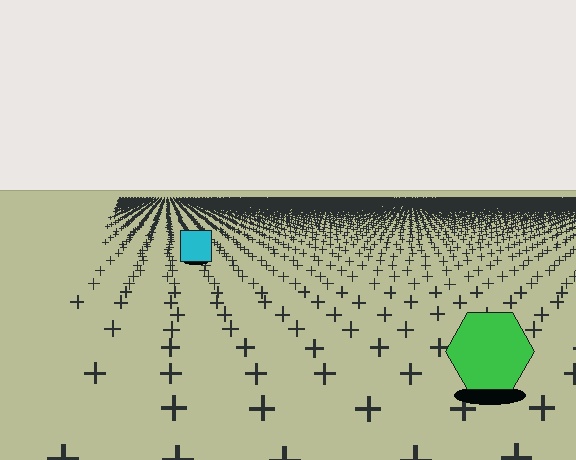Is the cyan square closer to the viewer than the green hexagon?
No. The green hexagon is closer — you can tell from the texture gradient: the ground texture is coarser near it.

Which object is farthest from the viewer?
The cyan square is farthest from the viewer. It appears smaller and the ground texture around it is denser.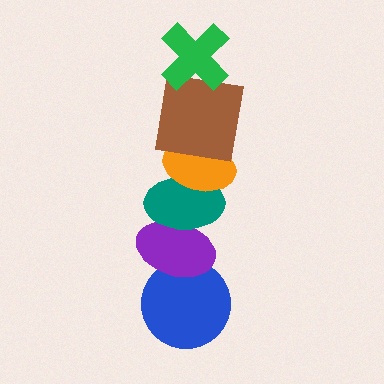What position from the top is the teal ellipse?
The teal ellipse is 4th from the top.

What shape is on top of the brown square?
The green cross is on top of the brown square.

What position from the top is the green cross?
The green cross is 1st from the top.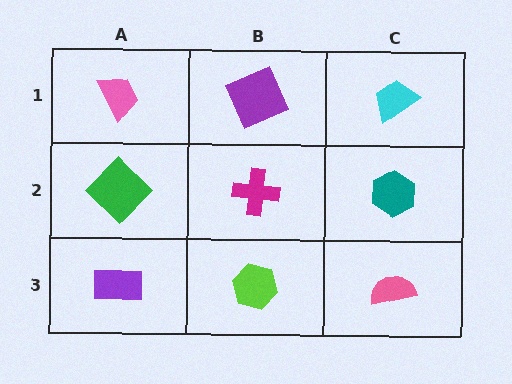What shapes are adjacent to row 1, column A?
A green diamond (row 2, column A), a purple square (row 1, column B).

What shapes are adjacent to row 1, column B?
A magenta cross (row 2, column B), a pink trapezoid (row 1, column A), a cyan trapezoid (row 1, column C).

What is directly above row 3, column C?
A teal hexagon.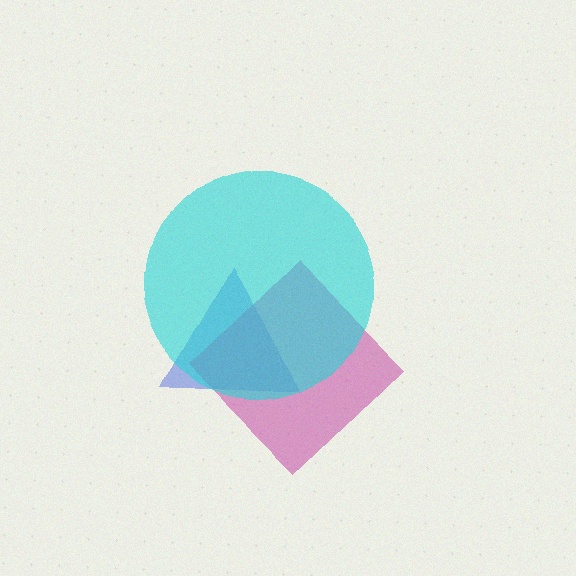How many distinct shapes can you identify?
There are 3 distinct shapes: a blue triangle, a magenta diamond, a cyan circle.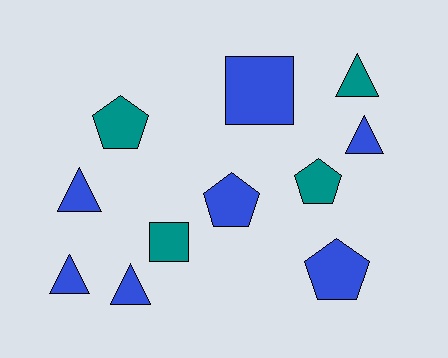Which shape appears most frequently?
Triangle, with 5 objects.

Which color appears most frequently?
Blue, with 7 objects.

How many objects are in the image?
There are 11 objects.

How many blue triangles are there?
There are 4 blue triangles.